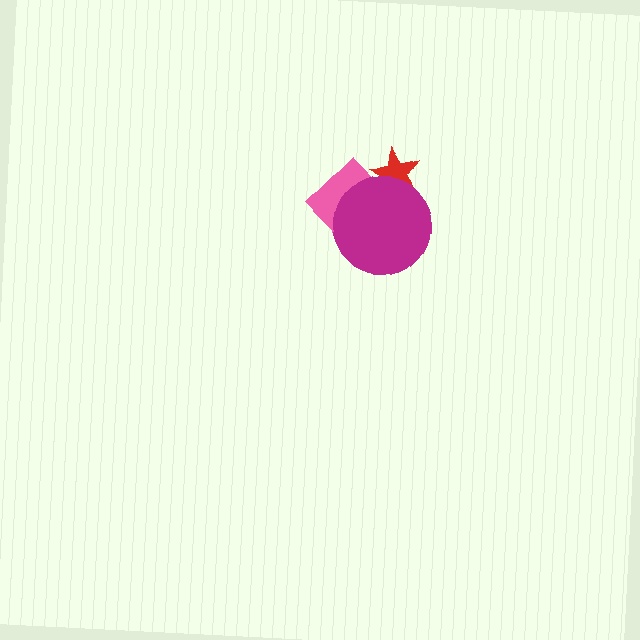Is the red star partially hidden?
Yes, it is partially covered by another shape.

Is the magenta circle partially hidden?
No, no other shape covers it.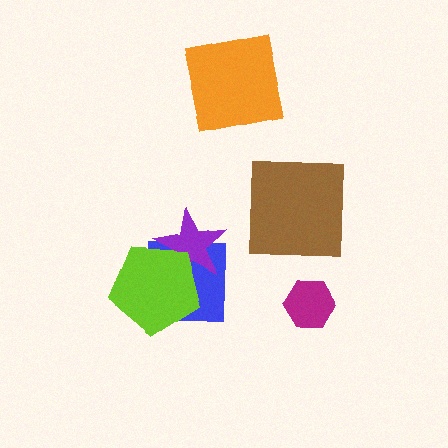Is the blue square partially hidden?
Yes, it is partially covered by another shape.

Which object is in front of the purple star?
The lime pentagon is in front of the purple star.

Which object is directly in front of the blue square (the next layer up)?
The purple star is directly in front of the blue square.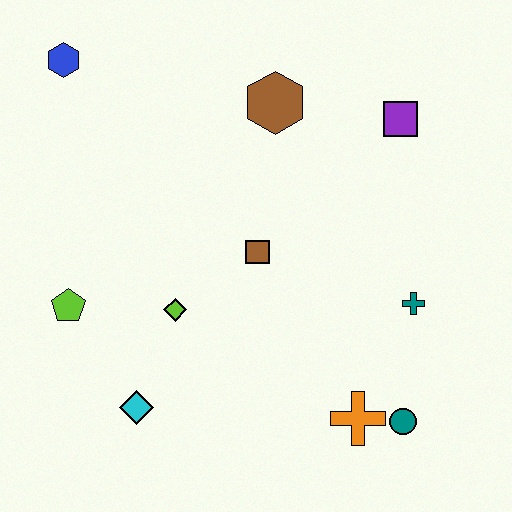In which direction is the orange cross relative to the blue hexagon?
The orange cross is below the blue hexagon.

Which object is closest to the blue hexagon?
The brown hexagon is closest to the blue hexagon.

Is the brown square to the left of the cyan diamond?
No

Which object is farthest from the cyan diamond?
The purple square is farthest from the cyan diamond.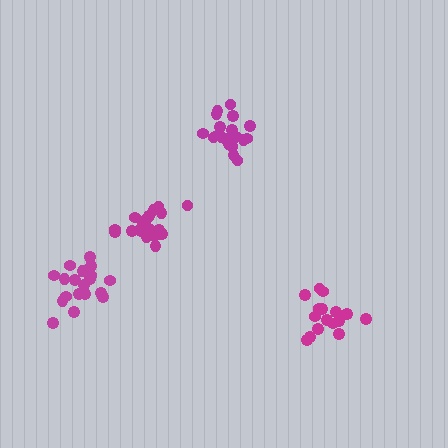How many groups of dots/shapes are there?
There are 4 groups.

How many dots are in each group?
Group 1: 20 dots, Group 2: 20 dots, Group 3: 16 dots, Group 4: 19 dots (75 total).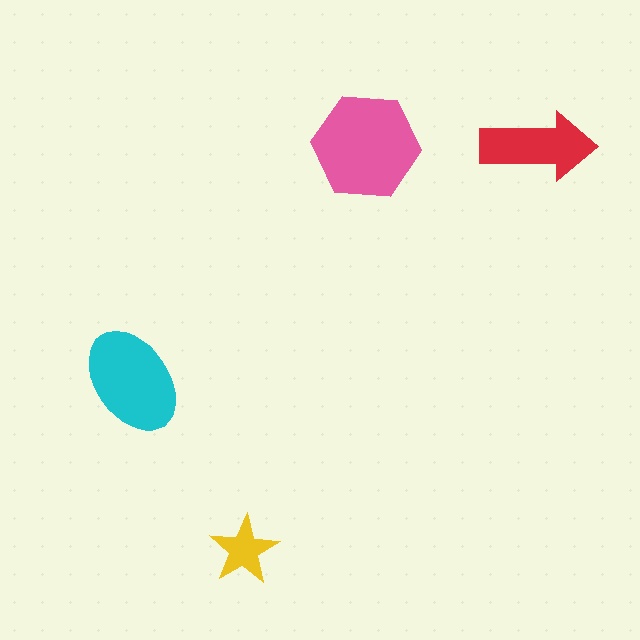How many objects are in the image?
There are 4 objects in the image.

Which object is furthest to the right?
The red arrow is rightmost.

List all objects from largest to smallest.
The pink hexagon, the cyan ellipse, the red arrow, the yellow star.